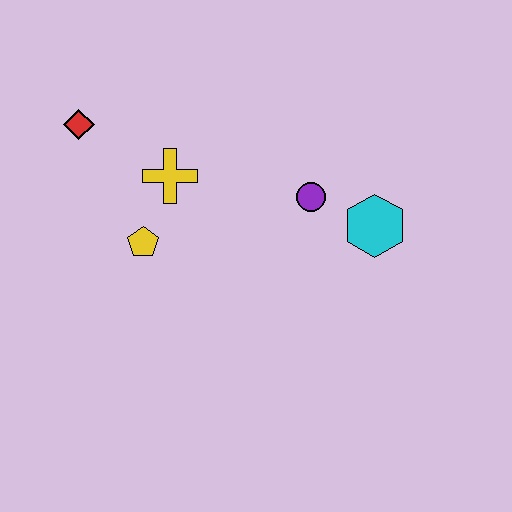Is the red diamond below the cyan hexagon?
No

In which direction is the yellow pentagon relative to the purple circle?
The yellow pentagon is to the left of the purple circle.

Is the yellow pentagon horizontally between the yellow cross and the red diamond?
Yes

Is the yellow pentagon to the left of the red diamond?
No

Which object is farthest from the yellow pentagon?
The cyan hexagon is farthest from the yellow pentagon.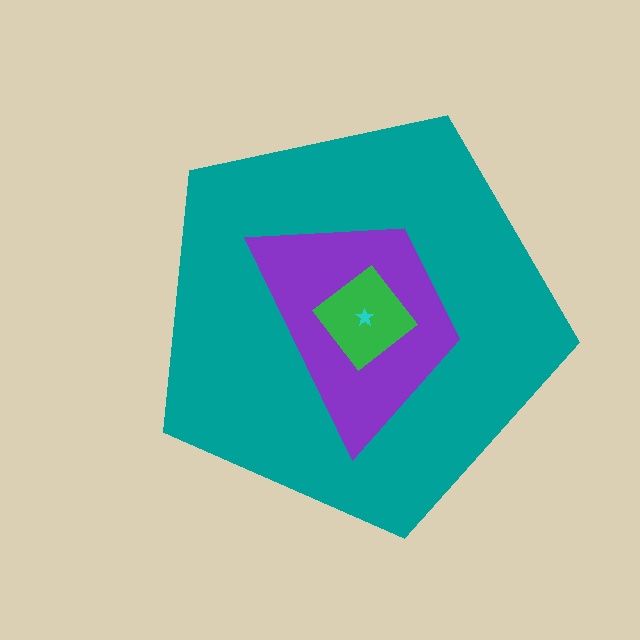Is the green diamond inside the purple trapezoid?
Yes.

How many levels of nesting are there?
4.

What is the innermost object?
The cyan star.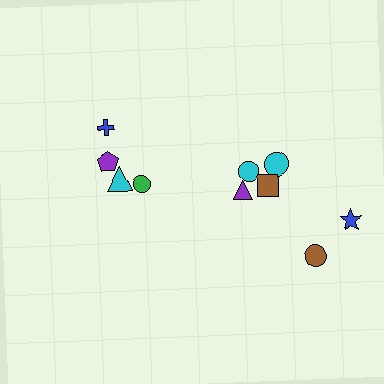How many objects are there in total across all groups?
There are 10 objects.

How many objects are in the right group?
There are 6 objects.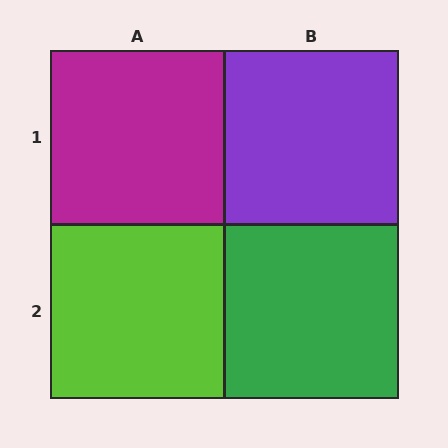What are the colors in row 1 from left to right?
Magenta, purple.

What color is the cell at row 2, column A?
Lime.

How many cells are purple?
1 cell is purple.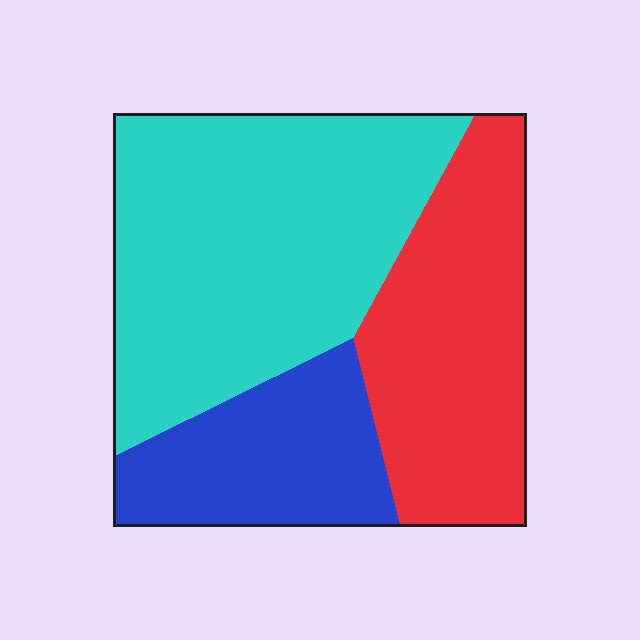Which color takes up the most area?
Cyan, at roughly 50%.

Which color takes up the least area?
Blue, at roughly 20%.